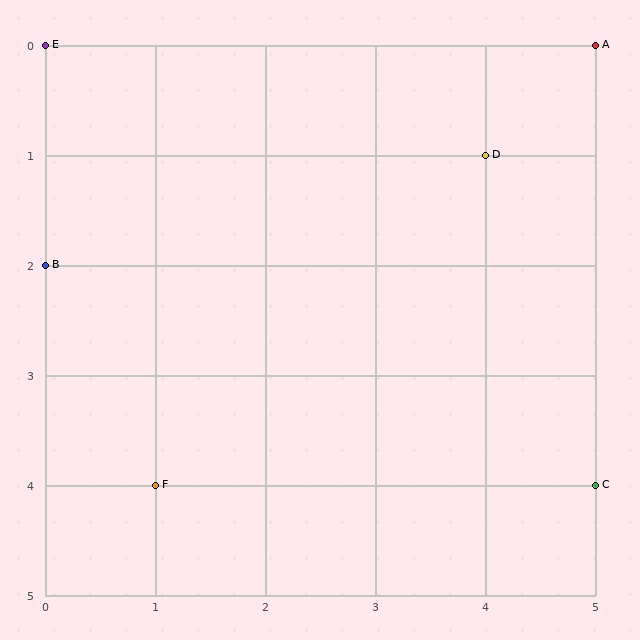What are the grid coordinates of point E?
Point E is at grid coordinates (0, 0).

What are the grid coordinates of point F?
Point F is at grid coordinates (1, 4).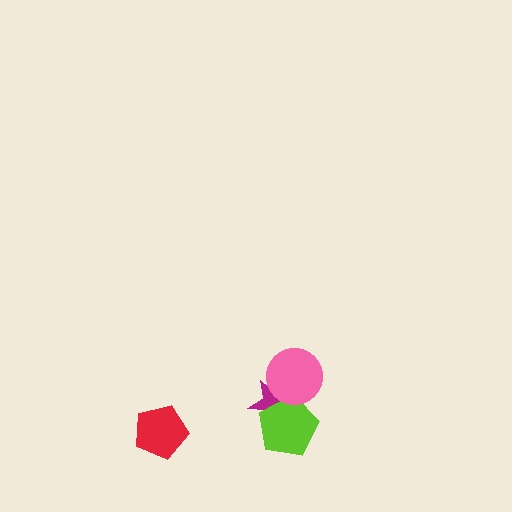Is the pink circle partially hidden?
No, no other shape covers it.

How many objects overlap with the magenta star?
2 objects overlap with the magenta star.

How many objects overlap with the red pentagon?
0 objects overlap with the red pentagon.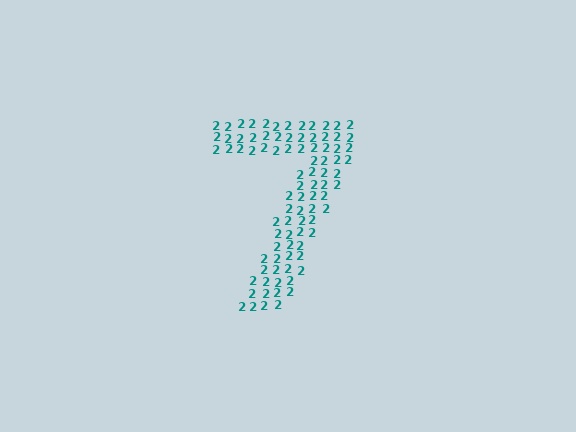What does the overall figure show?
The overall figure shows the digit 7.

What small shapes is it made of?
It is made of small digit 2's.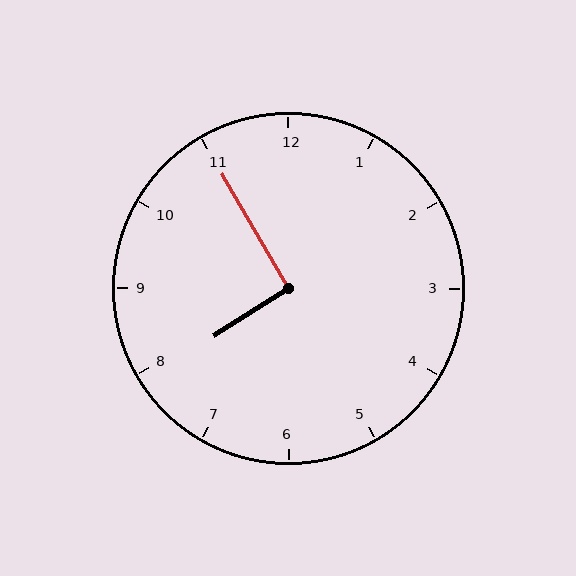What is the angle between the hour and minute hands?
Approximately 92 degrees.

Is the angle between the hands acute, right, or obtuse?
It is right.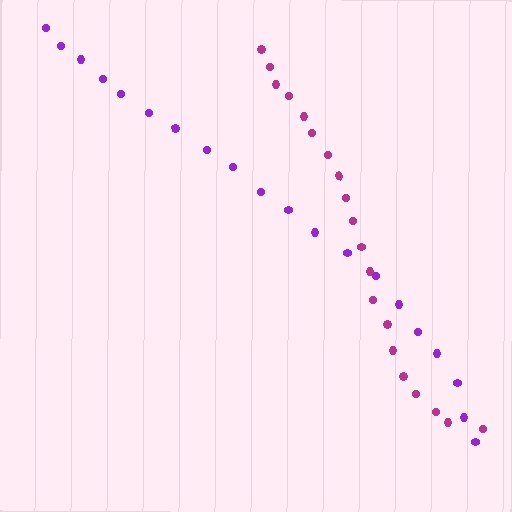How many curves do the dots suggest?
There are 2 distinct paths.